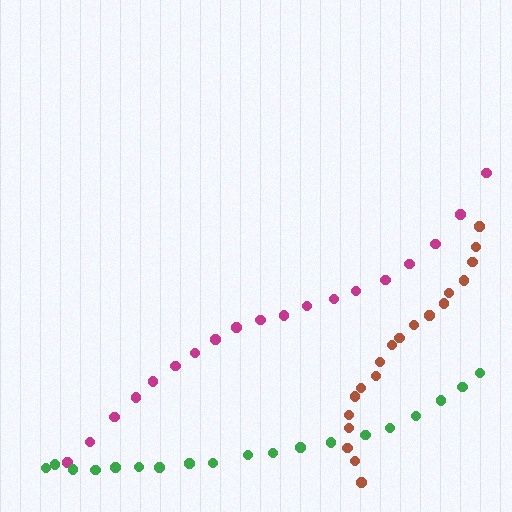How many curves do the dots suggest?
There are 3 distinct paths.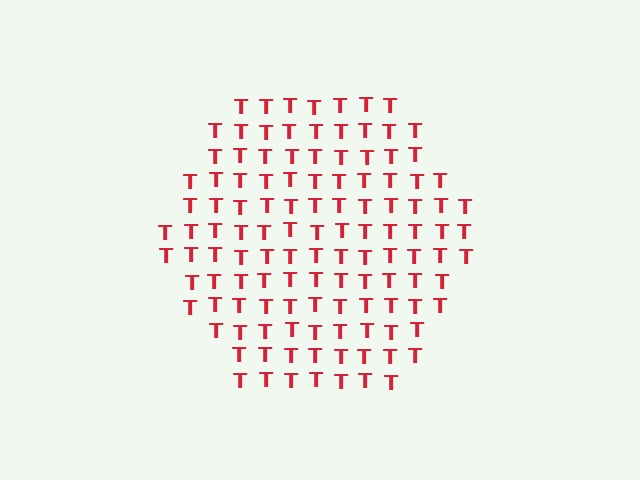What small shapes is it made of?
It is made of small letter T's.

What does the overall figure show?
The overall figure shows a hexagon.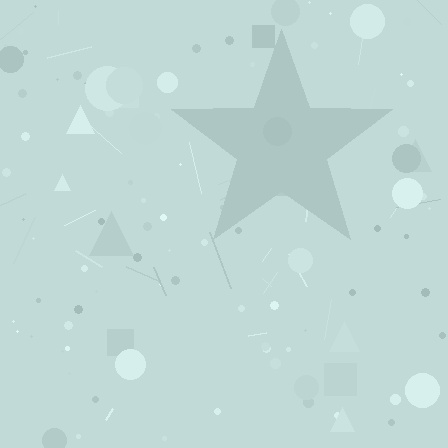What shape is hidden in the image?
A star is hidden in the image.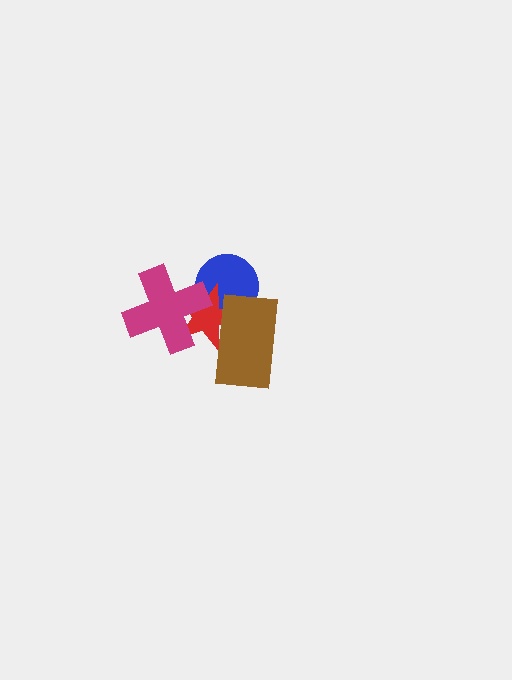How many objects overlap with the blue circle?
3 objects overlap with the blue circle.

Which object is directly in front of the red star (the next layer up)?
The magenta cross is directly in front of the red star.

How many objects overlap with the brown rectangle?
2 objects overlap with the brown rectangle.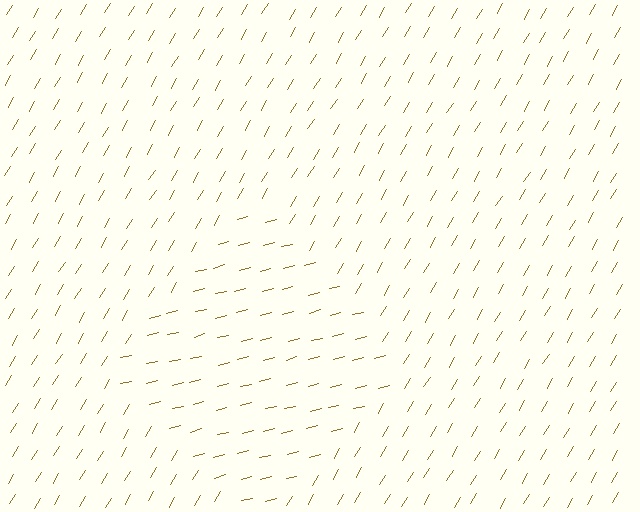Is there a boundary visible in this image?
Yes, there is a texture boundary formed by a change in line orientation.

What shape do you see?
I see a diamond.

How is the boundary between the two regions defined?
The boundary is defined purely by a change in line orientation (approximately 45 degrees difference). All lines are the same color and thickness.